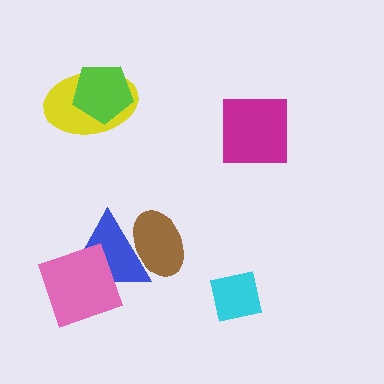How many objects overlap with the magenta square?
0 objects overlap with the magenta square.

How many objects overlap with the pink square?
1 object overlaps with the pink square.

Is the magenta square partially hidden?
No, no other shape covers it.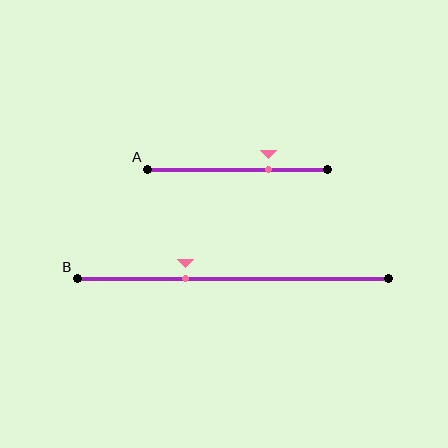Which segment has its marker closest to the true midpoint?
Segment B has its marker closest to the true midpoint.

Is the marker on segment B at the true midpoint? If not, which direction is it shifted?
No, the marker on segment B is shifted to the left by about 15% of the segment length.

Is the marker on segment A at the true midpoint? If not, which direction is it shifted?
No, the marker on segment A is shifted to the right by about 17% of the segment length.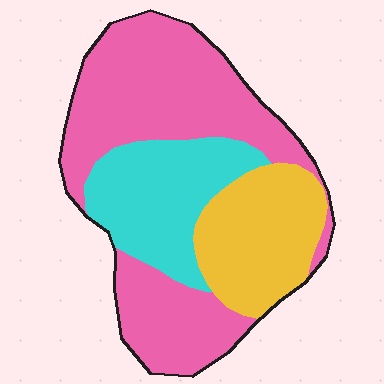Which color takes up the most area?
Pink, at roughly 55%.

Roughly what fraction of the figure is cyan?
Cyan takes up about one quarter (1/4) of the figure.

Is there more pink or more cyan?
Pink.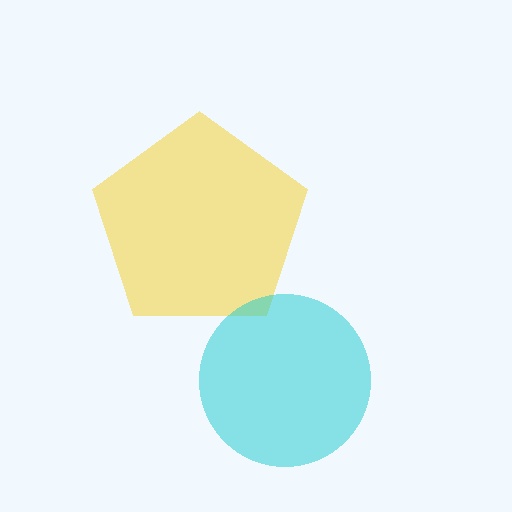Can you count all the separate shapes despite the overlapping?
Yes, there are 2 separate shapes.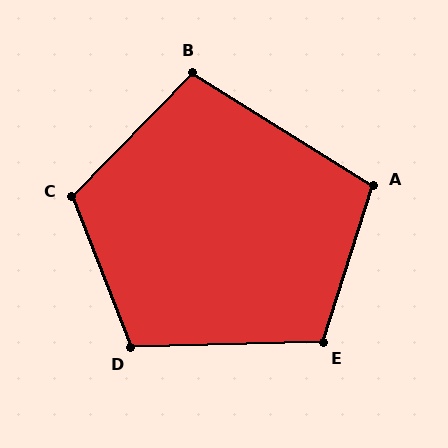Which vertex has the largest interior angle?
C, at approximately 114 degrees.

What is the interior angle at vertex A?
Approximately 104 degrees (obtuse).